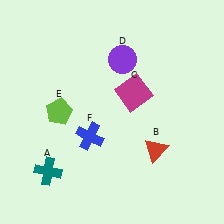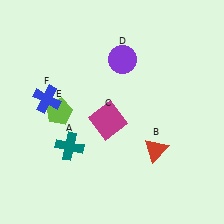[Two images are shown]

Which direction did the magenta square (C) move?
The magenta square (C) moved down.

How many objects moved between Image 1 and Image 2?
3 objects moved between the two images.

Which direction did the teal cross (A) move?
The teal cross (A) moved up.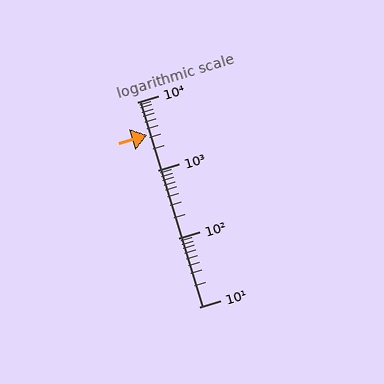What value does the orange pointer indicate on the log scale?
The pointer indicates approximately 3300.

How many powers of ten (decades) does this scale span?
The scale spans 3 decades, from 10 to 10000.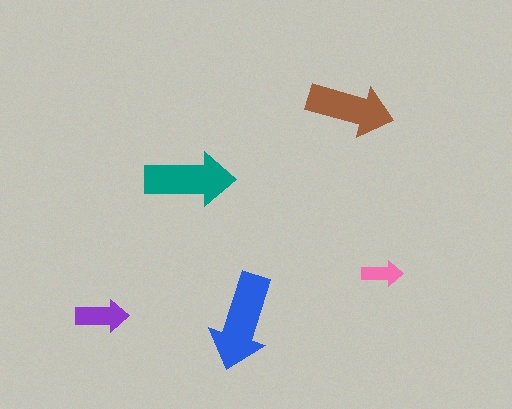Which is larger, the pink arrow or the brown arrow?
The brown one.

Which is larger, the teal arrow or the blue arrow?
The blue one.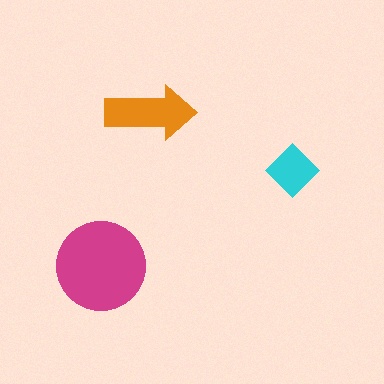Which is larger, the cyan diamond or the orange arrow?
The orange arrow.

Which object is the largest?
The magenta circle.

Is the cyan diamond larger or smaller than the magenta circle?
Smaller.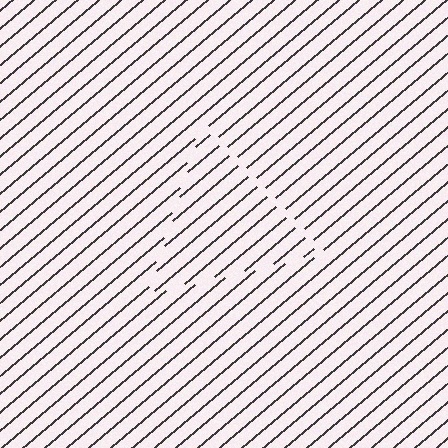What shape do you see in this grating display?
An illusory triangle. The interior of the shape contains the same grating, shifted by half a period — the contour is defined by the phase discontinuity where line-ends from the inner and outer gratings abut.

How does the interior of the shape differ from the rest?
The interior of the shape contains the same grating, shifted by half a period — the contour is defined by the phase discontinuity where line-ends from the inner and outer gratings abut.